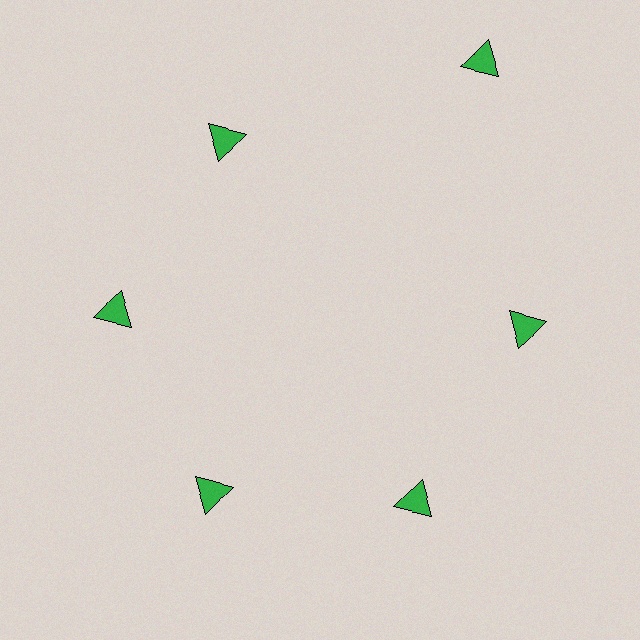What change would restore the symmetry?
The symmetry would be restored by moving it inward, back onto the ring so that all 6 triangles sit at equal angles and equal distance from the center.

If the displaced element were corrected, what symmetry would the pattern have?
It would have 6-fold rotational symmetry — the pattern would map onto itself every 60 degrees.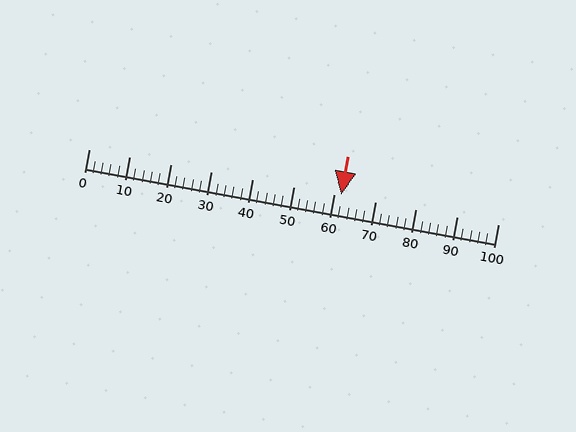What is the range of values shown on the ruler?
The ruler shows values from 0 to 100.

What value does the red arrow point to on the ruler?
The red arrow points to approximately 62.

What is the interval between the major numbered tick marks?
The major tick marks are spaced 10 units apart.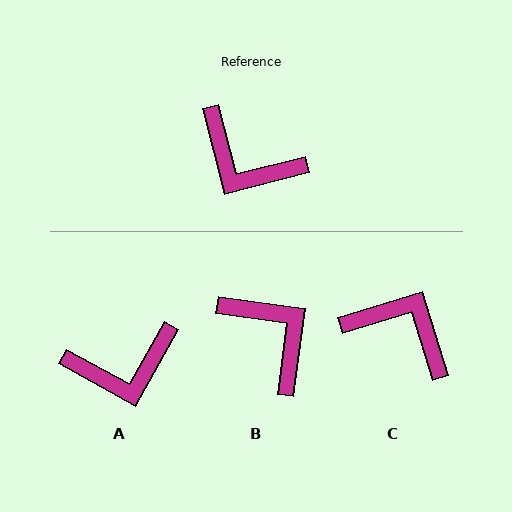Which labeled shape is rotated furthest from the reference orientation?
C, about 177 degrees away.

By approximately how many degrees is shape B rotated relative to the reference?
Approximately 158 degrees counter-clockwise.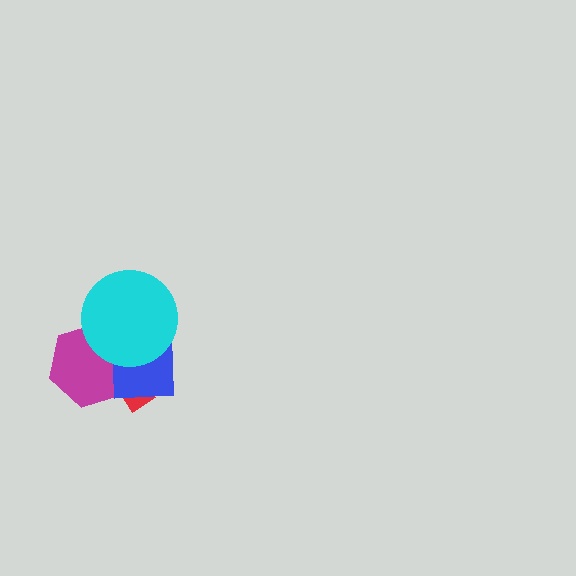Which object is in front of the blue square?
The cyan circle is in front of the blue square.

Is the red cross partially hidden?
Yes, it is partially covered by another shape.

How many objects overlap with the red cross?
3 objects overlap with the red cross.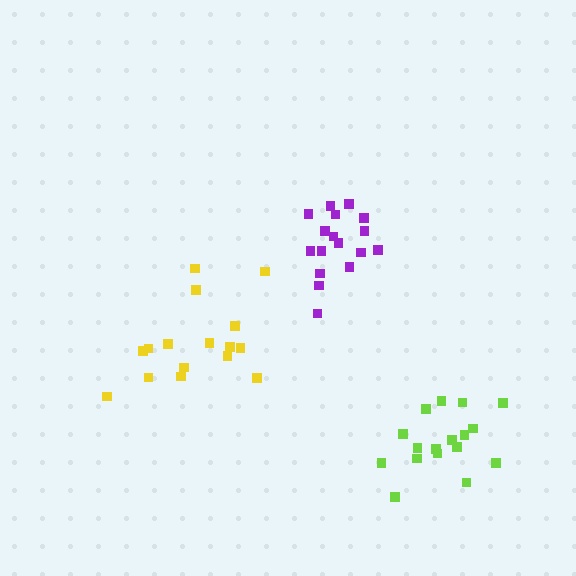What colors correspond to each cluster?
The clusters are colored: purple, lime, yellow.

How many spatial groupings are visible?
There are 3 spatial groupings.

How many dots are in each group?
Group 1: 17 dots, Group 2: 17 dots, Group 3: 17 dots (51 total).